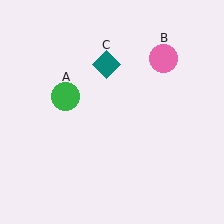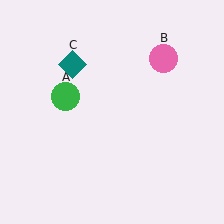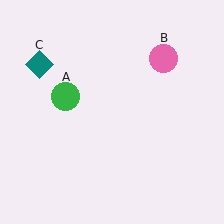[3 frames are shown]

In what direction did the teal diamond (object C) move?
The teal diamond (object C) moved left.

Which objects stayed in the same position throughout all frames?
Green circle (object A) and pink circle (object B) remained stationary.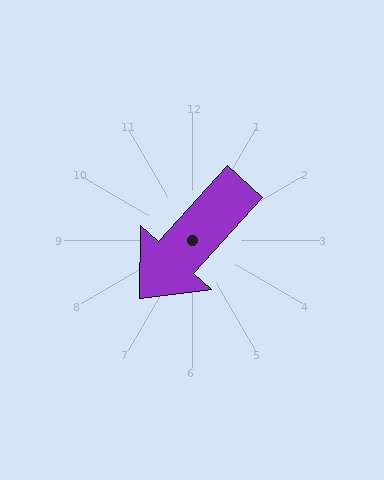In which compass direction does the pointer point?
Southwest.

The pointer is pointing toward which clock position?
Roughly 7 o'clock.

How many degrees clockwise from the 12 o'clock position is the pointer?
Approximately 222 degrees.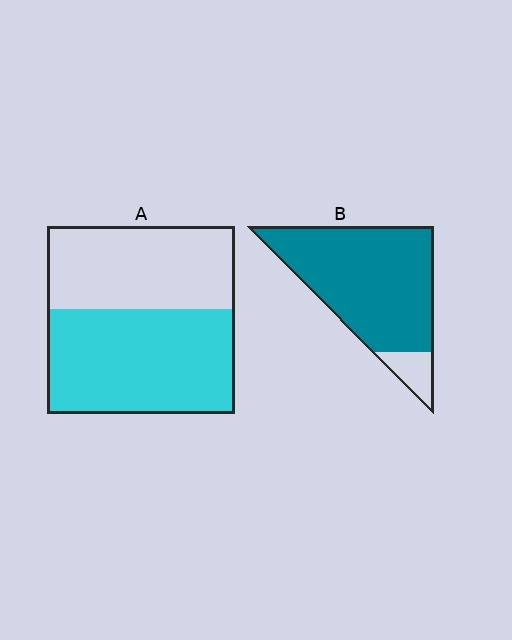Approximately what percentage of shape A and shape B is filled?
A is approximately 55% and B is approximately 90%.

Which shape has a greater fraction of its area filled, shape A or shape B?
Shape B.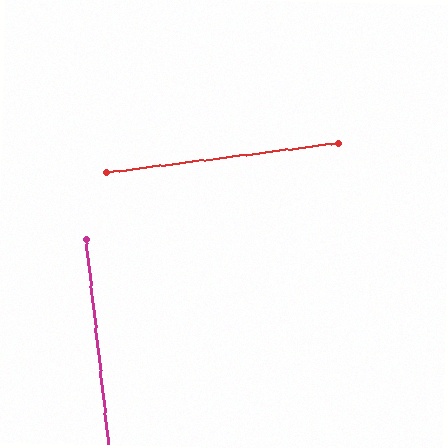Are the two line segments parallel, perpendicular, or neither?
Perpendicular — they meet at approximately 89°.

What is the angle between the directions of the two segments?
Approximately 89 degrees.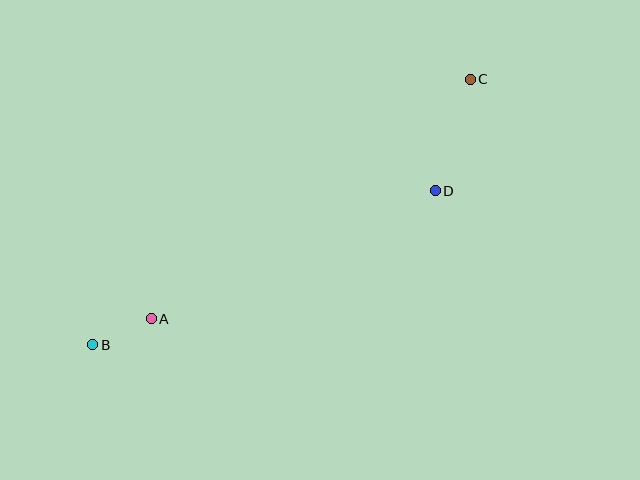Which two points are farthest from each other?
Points B and C are farthest from each other.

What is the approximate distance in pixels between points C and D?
The distance between C and D is approximately 117 pixels.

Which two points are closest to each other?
Points A and B are closest to each other.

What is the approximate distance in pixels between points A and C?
The distance between A and C is approximately 399 pixels.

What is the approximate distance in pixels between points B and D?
The distance between B and D is approximately 376 pixels.